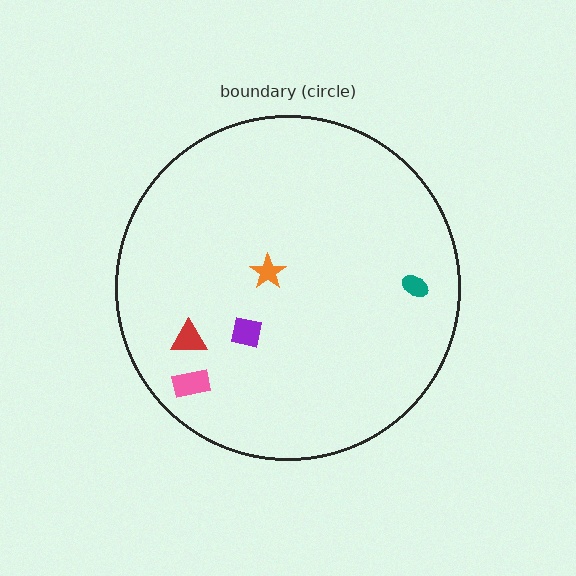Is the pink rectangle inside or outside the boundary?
Inside.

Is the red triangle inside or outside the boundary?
Inside.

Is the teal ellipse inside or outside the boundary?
Inside.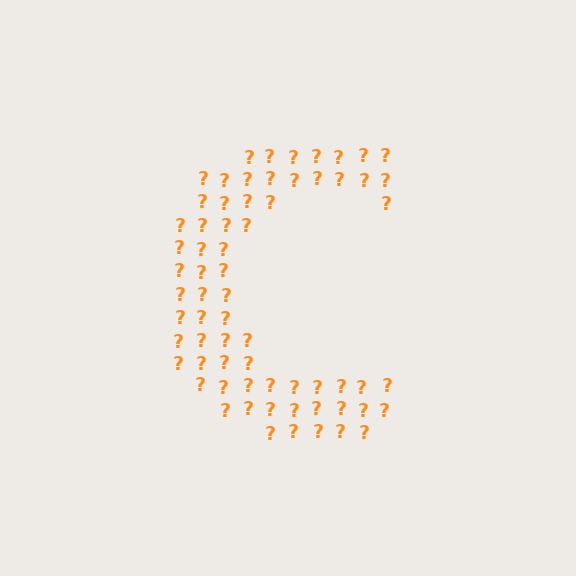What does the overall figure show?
The overall figure shows the letter C.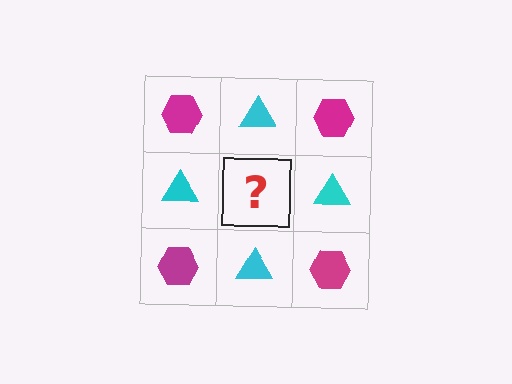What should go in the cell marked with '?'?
The missing cell should contain a magenta hexagon.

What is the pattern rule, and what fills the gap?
The rule is that it alternates magenta hexagon and cyan triangle in a checkerboard pattern. The gap should be filled with a magenta hexagon.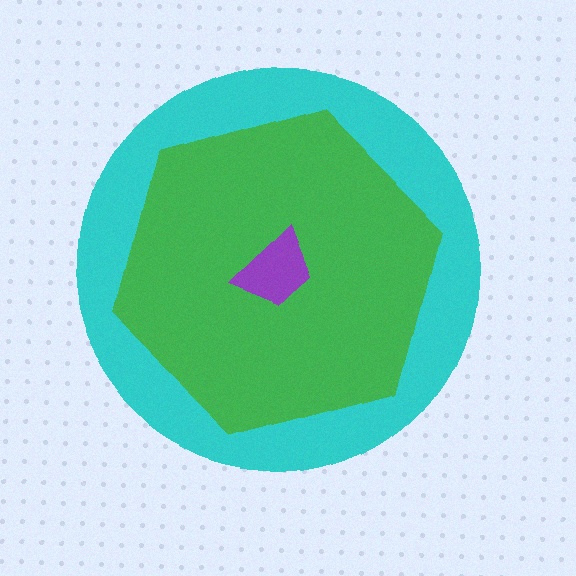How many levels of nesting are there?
3.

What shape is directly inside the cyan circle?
The green hexagon.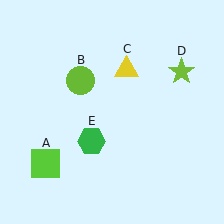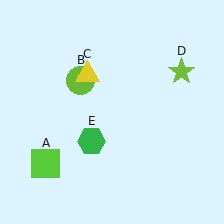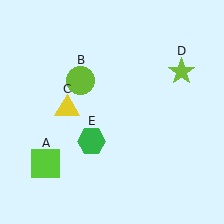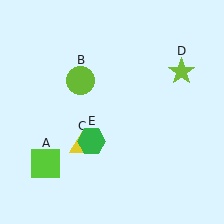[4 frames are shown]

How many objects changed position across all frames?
1 object changed position: yellow triangle (object C).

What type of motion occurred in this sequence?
The yellow triangle (object C) rotated counterclockwise around the center of the scene.